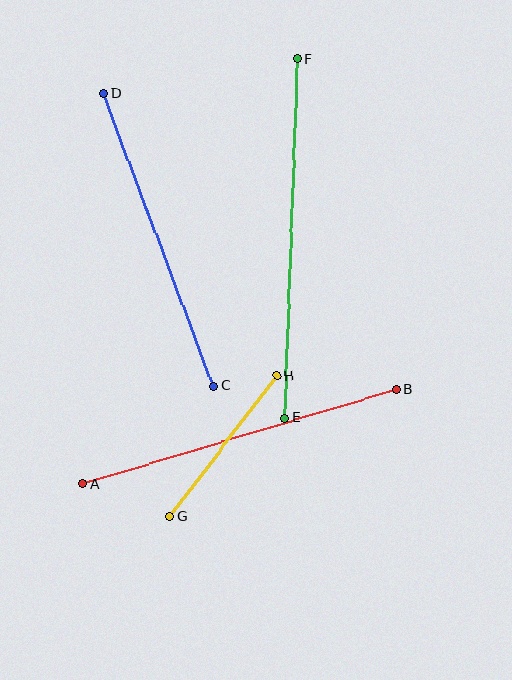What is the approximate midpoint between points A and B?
The midpoint is at approximately (239, 437) pixels.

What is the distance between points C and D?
The distance is approximately 313 pixels.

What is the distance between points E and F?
The distance is approximately 359 pixels.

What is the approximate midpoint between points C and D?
The midpoint is at approximately (158, 240) pixels.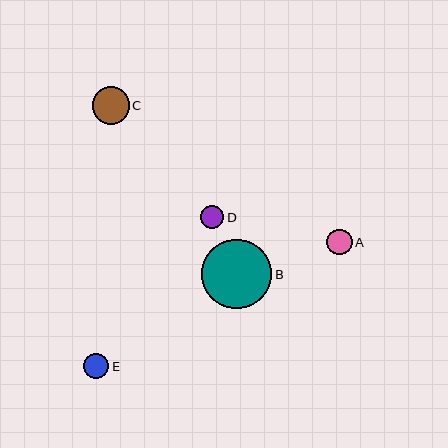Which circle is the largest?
Circle B is the largest with a size of approximately 70 pixels.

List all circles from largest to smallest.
From largest to smallest: B, C, A, E, D.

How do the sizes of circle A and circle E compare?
Circle A and circle E are approximately the same size.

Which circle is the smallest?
Circle D is the smallest with a size of approximately 23 pixels.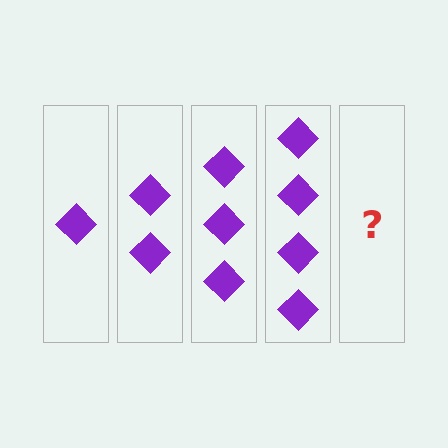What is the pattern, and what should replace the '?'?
The pattern is that each step adds one more diamond. The '?' should be 5 diamonds.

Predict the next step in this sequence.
The next step is 5 diamonds.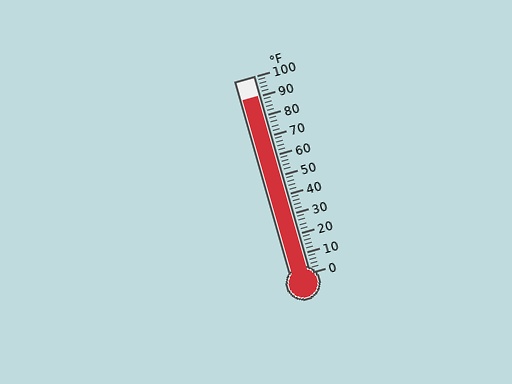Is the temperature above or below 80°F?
The temperature is above 80°F.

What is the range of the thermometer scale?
The thermometer scale ranges from 0°F to 100°F.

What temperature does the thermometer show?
The thermometer shows approximately 90°F.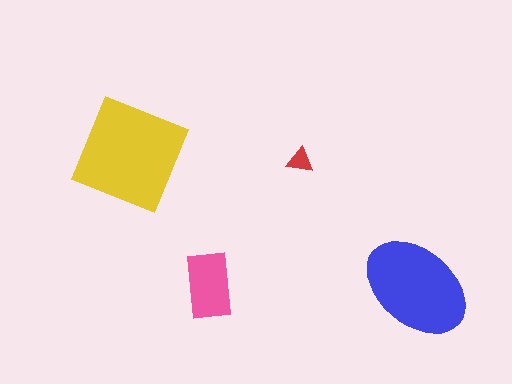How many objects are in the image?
There are 4 objects in the image.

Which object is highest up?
The yellow diamond is topmost.